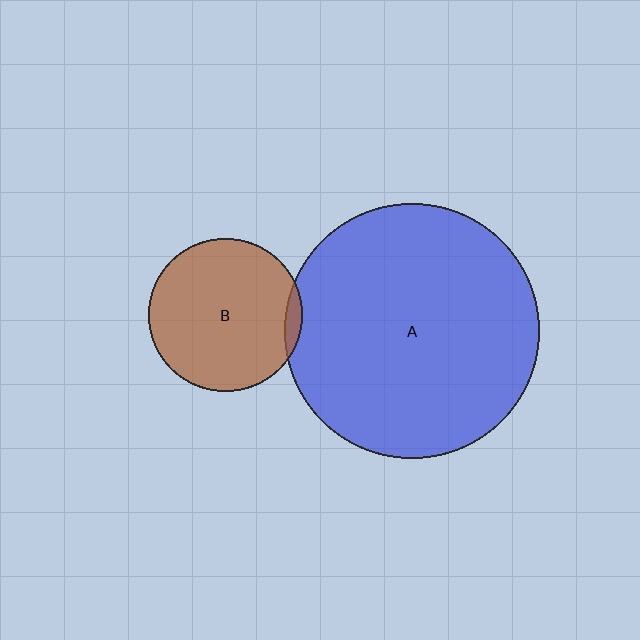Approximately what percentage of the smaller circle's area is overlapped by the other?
Approximately 5%.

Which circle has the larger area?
Circle A (blue).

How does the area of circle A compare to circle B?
Approximately 2.8 times.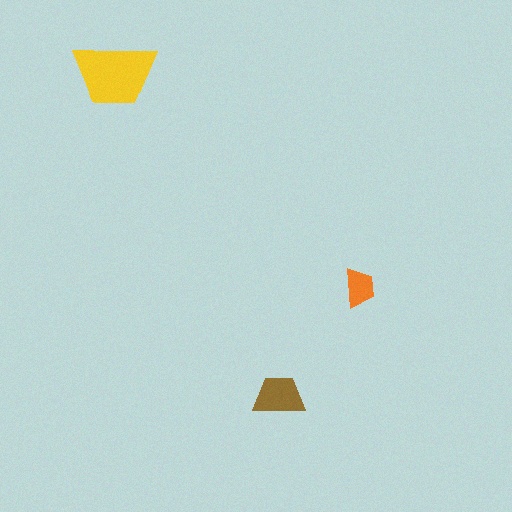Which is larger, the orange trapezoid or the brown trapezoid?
The brown one.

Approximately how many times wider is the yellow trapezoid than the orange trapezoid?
About 2 times wider.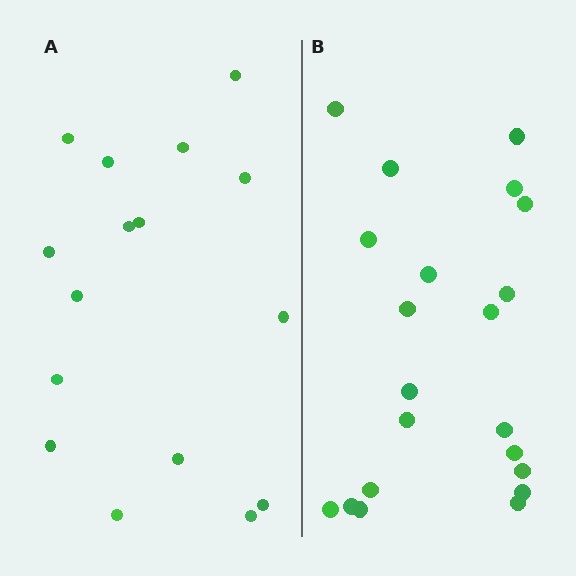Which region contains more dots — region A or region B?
Region B (the right region) has more dots.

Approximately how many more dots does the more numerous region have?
Region B has about 5 more dots than region A.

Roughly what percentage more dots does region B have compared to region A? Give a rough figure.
About 30% more.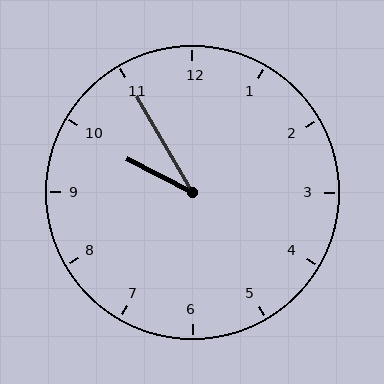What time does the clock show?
9:55.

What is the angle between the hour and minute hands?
Approximately 32 degrees.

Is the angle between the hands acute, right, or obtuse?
It is acute.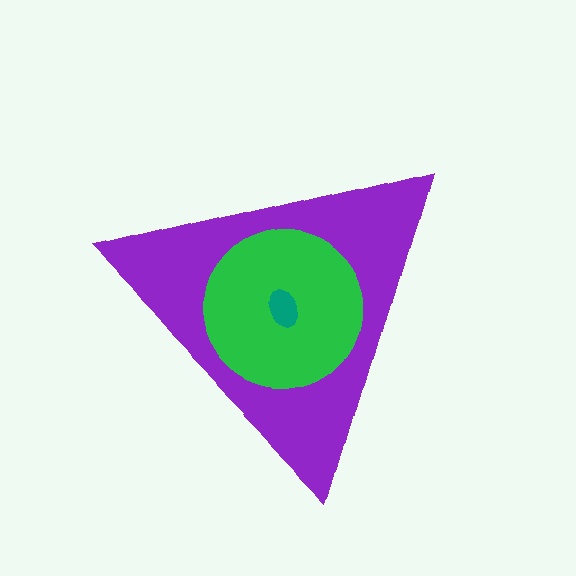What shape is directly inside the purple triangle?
The green circle.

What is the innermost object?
The teal ellipse.